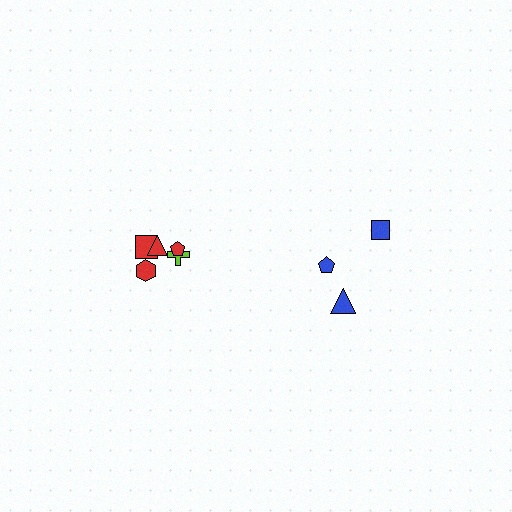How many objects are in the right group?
There are 3 objects.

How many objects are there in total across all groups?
There are 8 objects.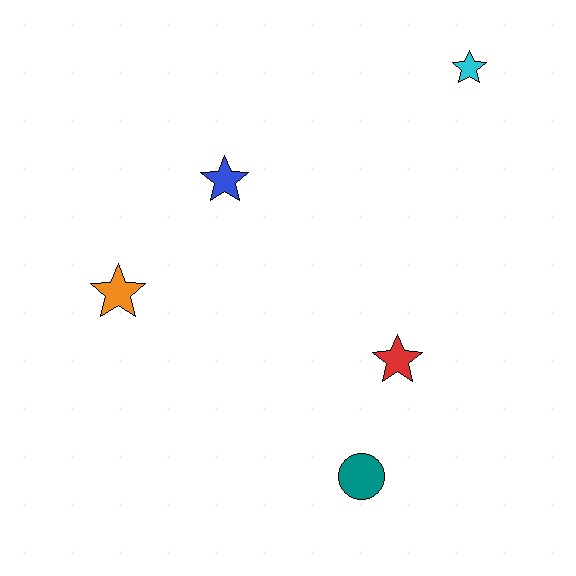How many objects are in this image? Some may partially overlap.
There are 5 objects.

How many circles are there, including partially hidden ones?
There is 1 circle.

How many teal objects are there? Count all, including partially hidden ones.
There is 1 teal object.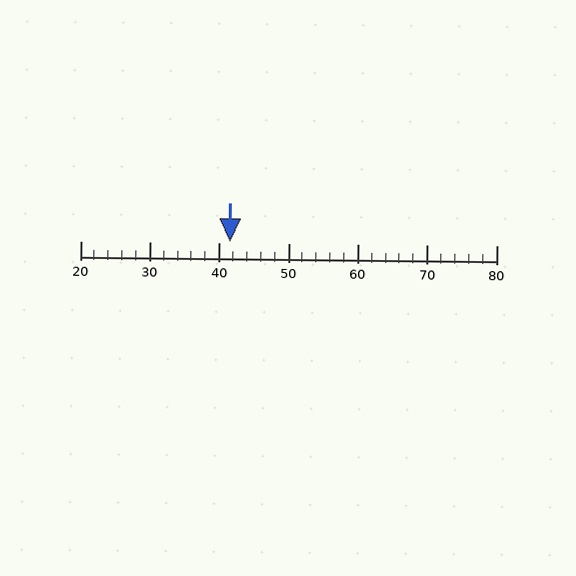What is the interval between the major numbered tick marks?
The major tick marks are spaced 10 units apart.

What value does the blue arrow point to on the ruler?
The blue arrow points to approximately 42.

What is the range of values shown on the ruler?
The ruler shows values from 20 to 80.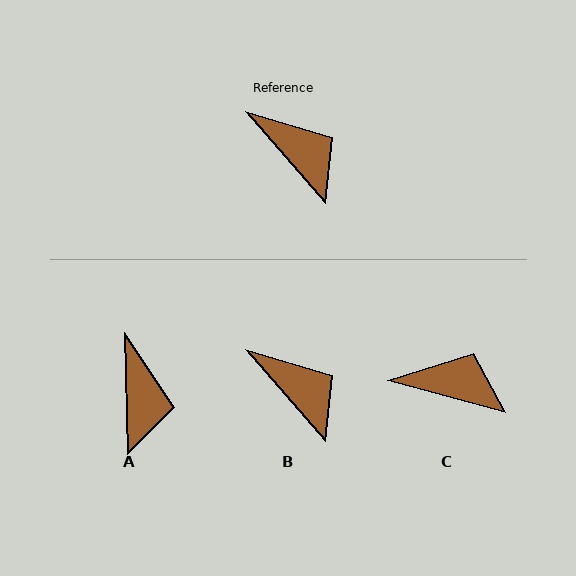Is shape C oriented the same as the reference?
No, it is off by about 34 degrees.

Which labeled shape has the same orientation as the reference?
B.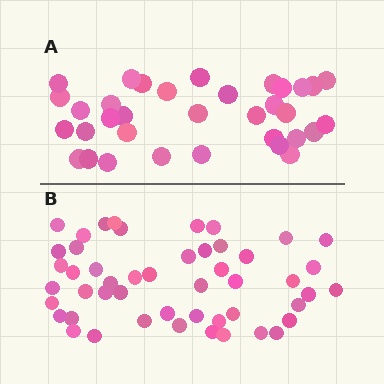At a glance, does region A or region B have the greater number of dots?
Region B (the bottom region) has more dots.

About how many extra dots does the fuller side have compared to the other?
Region B has approximately 15 more dots than region A.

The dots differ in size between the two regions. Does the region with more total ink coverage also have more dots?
No. Region A has more total ink coverage because its dots are larger, but region B actually contains more individual dots. Total area can be misleading — the number of items is what matters here.